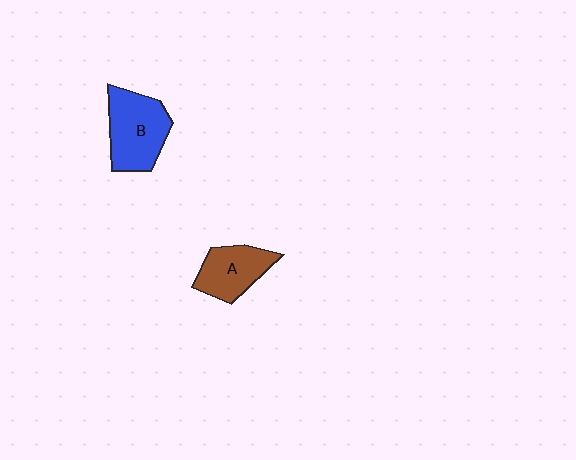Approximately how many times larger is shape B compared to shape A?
Approximately 1.3 times.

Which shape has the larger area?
Shape B (blue).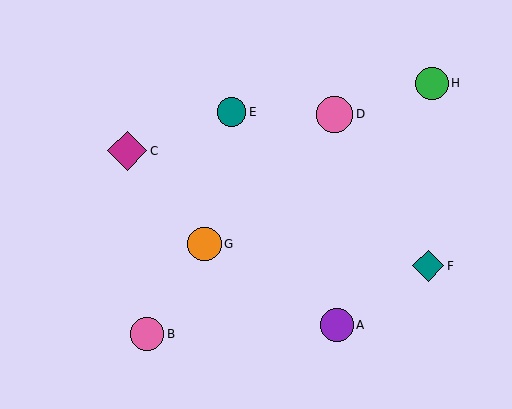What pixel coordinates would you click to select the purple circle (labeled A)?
Click at (337, 325) to select the purple circle A.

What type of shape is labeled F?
Shape F is a teal diamond.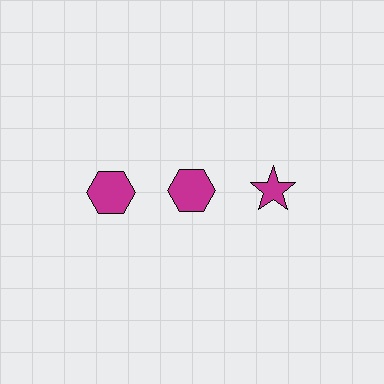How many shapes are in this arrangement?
There are 3 shapes arranged in a grid pattern.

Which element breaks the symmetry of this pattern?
The magenta star in the top row, center column breaks the symmetry. All other shapes are magenta hexagons.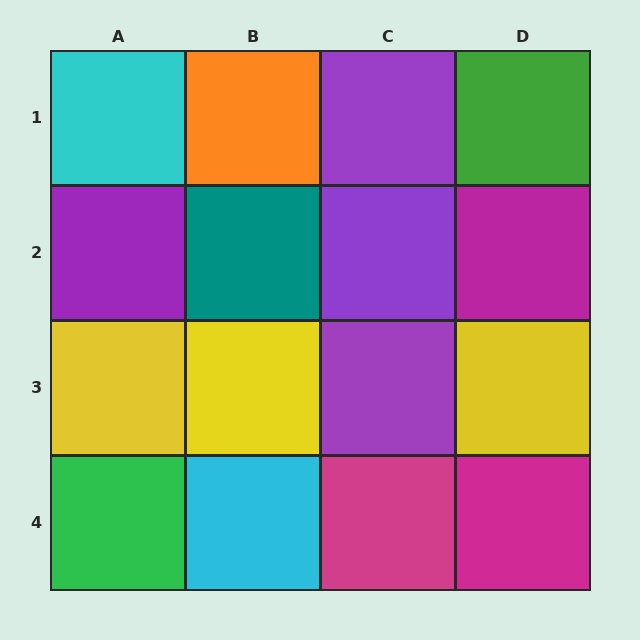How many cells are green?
2 cells are green.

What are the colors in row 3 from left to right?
Yellow, yellow, purple, yellow.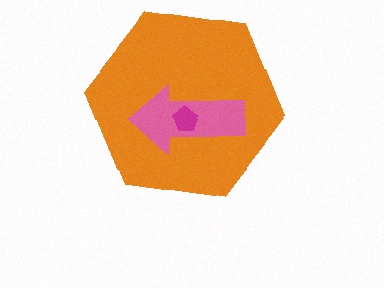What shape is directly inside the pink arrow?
The magenta pentagon.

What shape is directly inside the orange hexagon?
The pink arrow.